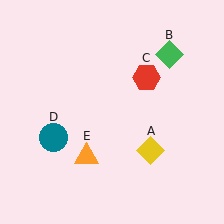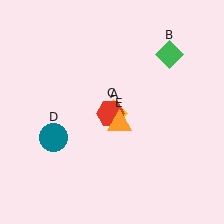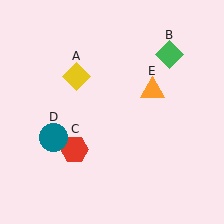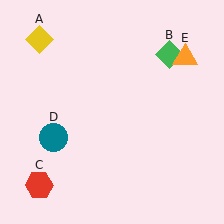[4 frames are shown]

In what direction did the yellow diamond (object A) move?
The yellow diamond (object A) moved up and to the left.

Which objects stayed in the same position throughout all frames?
Green diamond (object B) and teal circle (object D) remained stationary.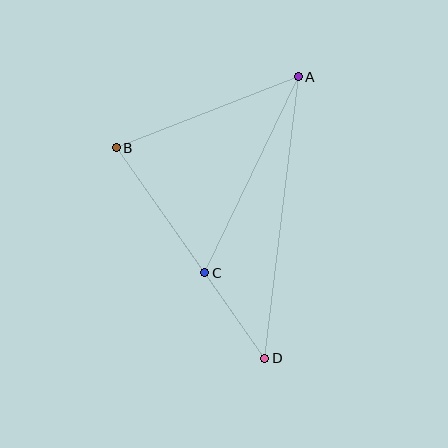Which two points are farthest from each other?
Points A and D are farthest from each other.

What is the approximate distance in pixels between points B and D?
The distance between B and D is approximately 258 pixels.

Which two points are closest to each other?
Points C and D are closest to each other.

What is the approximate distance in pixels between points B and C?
The distance between B and C is approximately 153 pixels.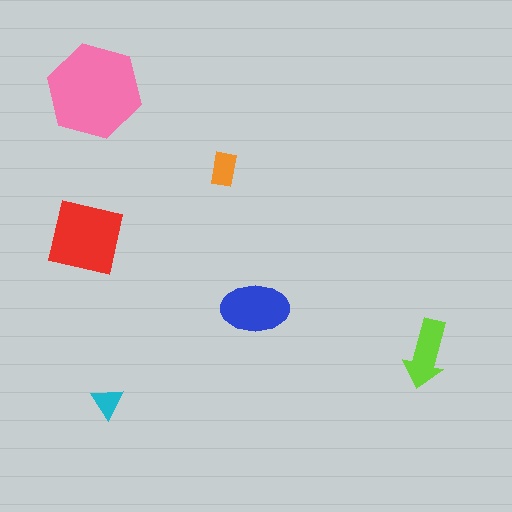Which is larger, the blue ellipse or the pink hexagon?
The pink hexagon.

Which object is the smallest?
The cyan triangle.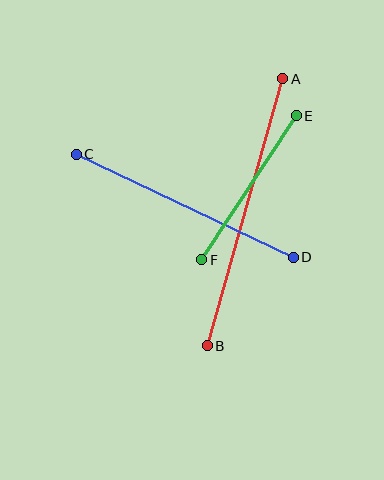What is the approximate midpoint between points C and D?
The midpoint is at approximately (185, 206) pixels.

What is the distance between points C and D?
The distance is approximately 240 pixels.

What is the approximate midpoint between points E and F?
The midpoint is at approximately (249, 188) pixels.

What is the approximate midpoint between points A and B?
The midpoint is at approximately (245, 212) pixels.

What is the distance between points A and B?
The distance is approximately 278 pixels.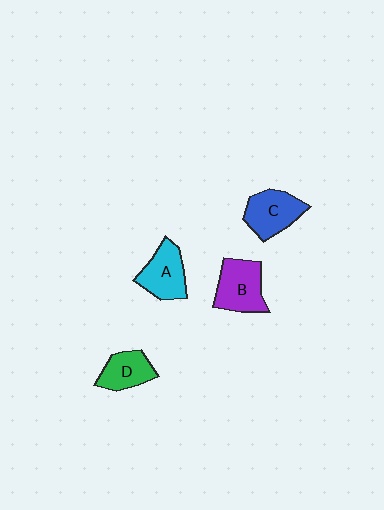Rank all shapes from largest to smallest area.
From largest to smallest: B (purple), C (blue), A (cyan), D (green).